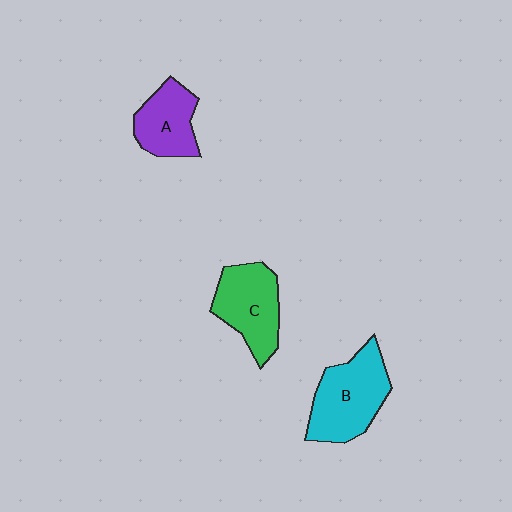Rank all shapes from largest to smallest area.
From largest to smallest: B (cyan), C (green), A (purple).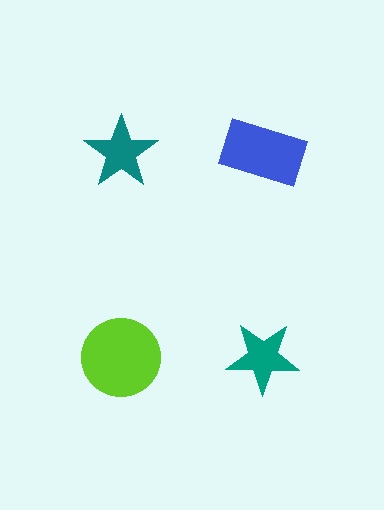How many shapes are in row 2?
2 shapes.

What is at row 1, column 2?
A blue rectangle.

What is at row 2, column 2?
A teal star.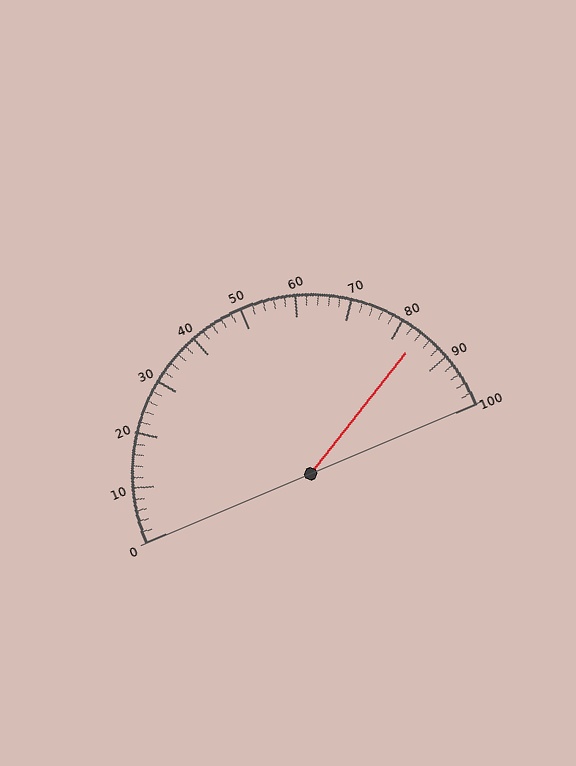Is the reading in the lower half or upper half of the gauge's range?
The reading is in the upper half of the range (0 to 100).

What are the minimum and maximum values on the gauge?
The gauge ranges from 0 to 100.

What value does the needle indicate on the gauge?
The needle indicates approximately 84.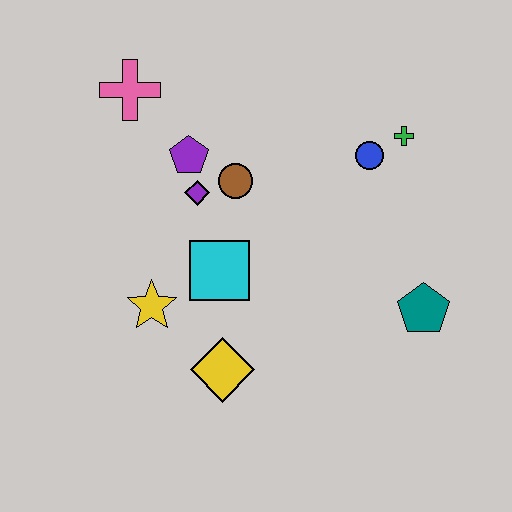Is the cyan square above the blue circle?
No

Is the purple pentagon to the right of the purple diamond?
No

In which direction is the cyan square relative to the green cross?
The cyan square is to the left of the green cross.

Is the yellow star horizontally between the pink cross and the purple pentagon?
Yes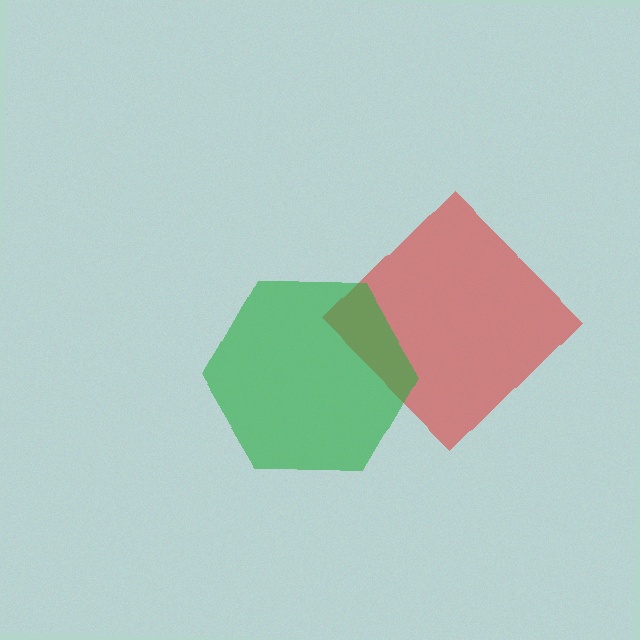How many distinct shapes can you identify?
There are 2 distinct shapes: a red diamond, a green hexagon.